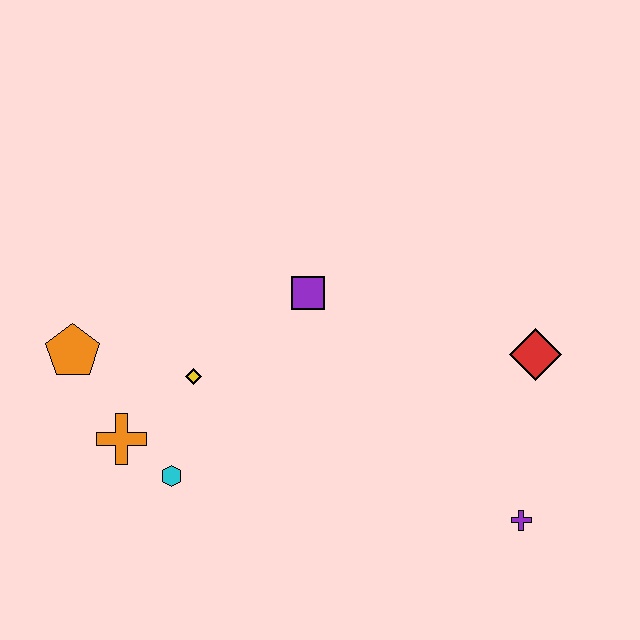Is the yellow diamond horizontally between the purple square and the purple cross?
No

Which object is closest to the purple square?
The yellow diamond is closest to the purple square.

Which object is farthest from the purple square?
The purple cross is farthest from the purple square.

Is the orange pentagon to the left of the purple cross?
Yes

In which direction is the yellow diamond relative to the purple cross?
The yellow diamond is to the left of the purple cross.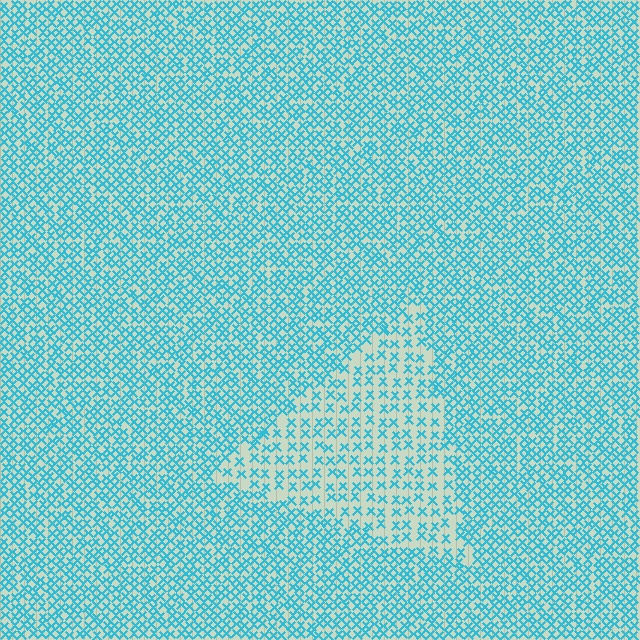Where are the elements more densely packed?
The elements are more densely packed outside the triangle boundary.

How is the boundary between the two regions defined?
The boundary is defined by a change in element density (approximately 2.0x ratio). All elements are the same color, size, and shape.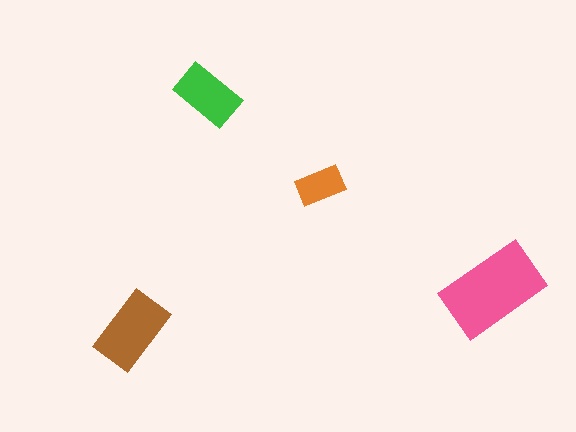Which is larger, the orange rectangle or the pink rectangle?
The pink one.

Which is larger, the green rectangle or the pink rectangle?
The pink one.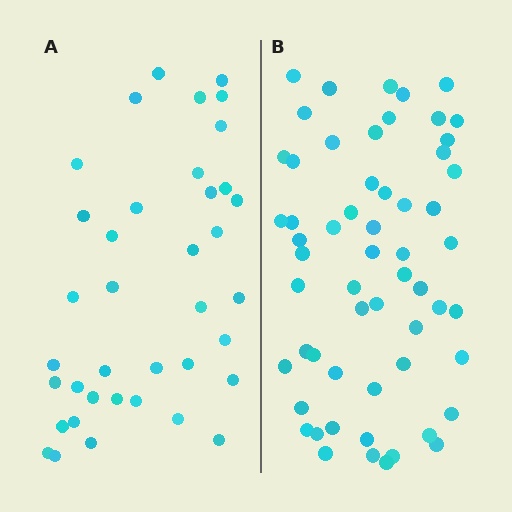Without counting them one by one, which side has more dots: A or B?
Region B (the right region) has more dots.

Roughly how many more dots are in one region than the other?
Region B has approximately 20 more dots than region A.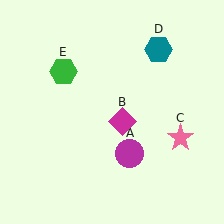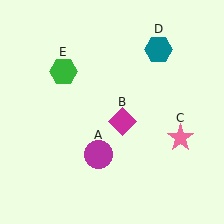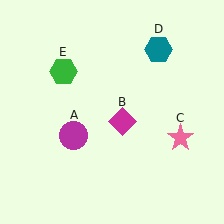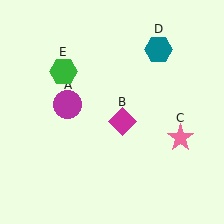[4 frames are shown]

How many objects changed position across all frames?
1 object changed position: magenta circle (object A).